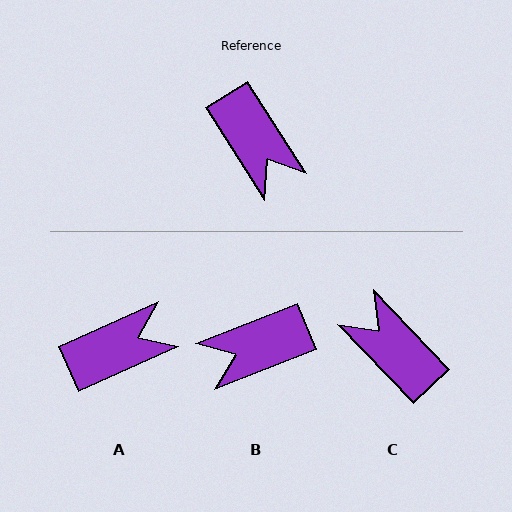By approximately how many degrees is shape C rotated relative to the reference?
Approximately 169 degrees clockwise.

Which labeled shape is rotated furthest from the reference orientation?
C, about 169 degrees away.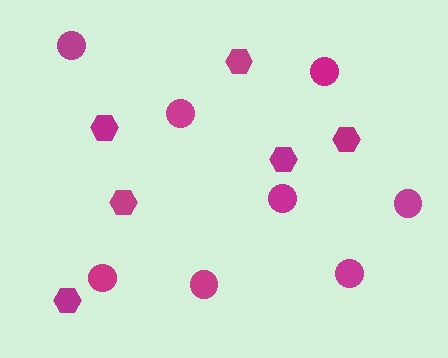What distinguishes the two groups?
There are 2 groups: one group of hexagons (6) and one group of circles (8).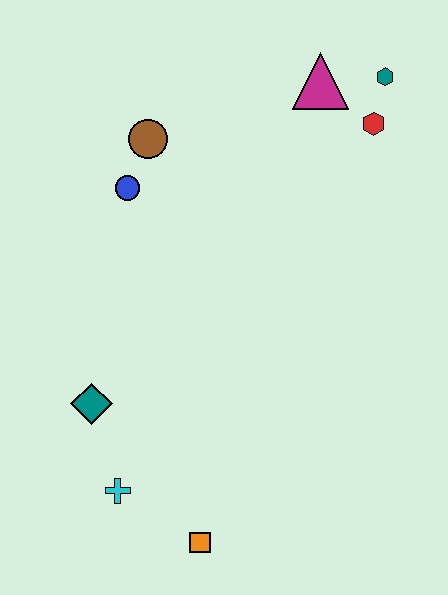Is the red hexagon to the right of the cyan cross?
Yes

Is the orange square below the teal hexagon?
Yes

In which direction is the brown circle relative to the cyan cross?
The brown circle is above the cyan cross.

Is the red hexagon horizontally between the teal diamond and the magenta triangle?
No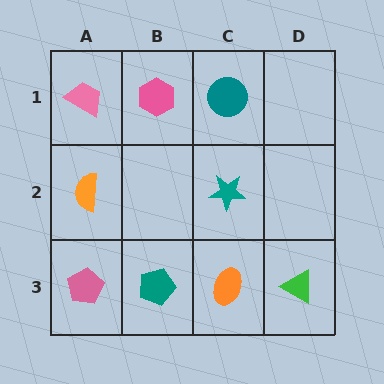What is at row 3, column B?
A teal pentagon.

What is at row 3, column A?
A pink pentagon.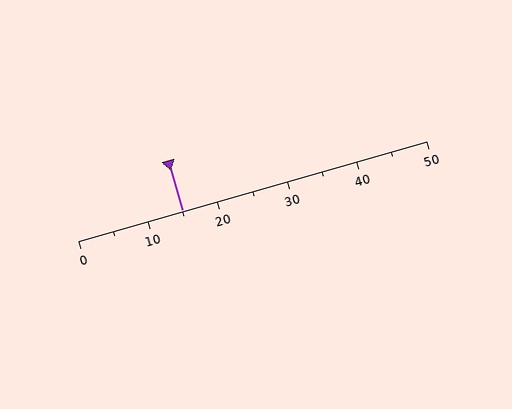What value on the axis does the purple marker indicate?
The marker indicates approximately 15.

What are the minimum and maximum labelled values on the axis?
The axis runs from 0 to 50.